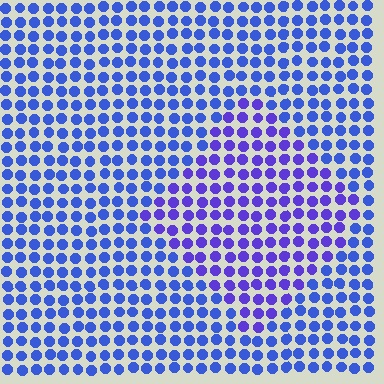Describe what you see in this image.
The image is filled with small blue elements in a uniform arrangement. A diamond-shaped region is visible where the elements are tinted to a slightly different hue, forming a subtle color boundary.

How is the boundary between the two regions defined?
The boundary is defined purely by a slight shift in hue (about 27 degrees). Spacing, size, and orientation are identical on both sides.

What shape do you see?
I see a diamond.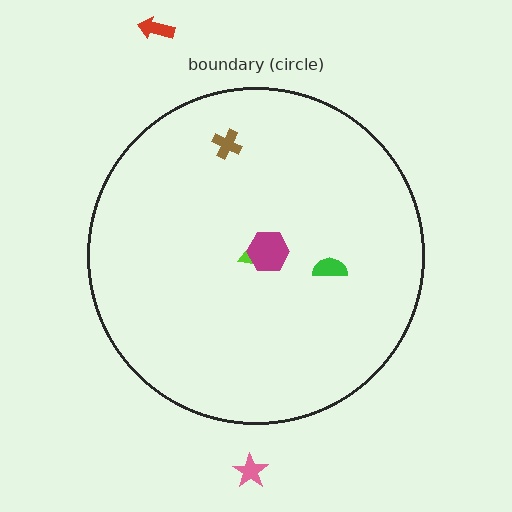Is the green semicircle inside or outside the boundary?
Inside.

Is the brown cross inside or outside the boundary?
Inside.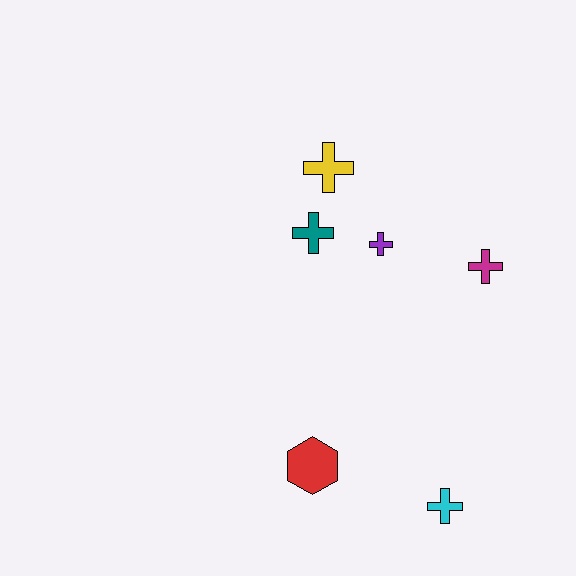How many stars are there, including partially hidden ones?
There are no stars.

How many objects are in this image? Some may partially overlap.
There are 6 objects.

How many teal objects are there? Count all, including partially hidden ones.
There is 1 teal object.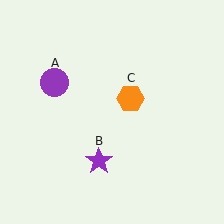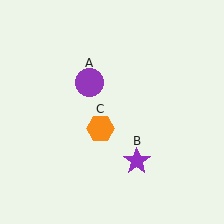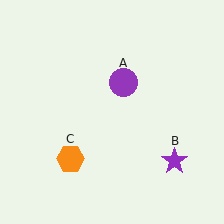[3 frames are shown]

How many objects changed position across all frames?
3 objects changed position: purple circle (object A), purple star (object B), orange hexagon (object C).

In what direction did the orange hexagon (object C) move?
The orange hexagon (object C) moved down and to the left.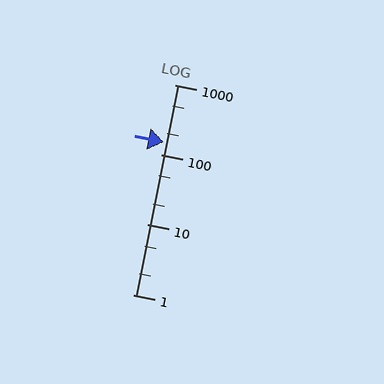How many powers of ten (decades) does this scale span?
The scale spans 3 decades, from 1 to 1000.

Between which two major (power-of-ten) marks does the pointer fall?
The pointer is between 100 and 1000.